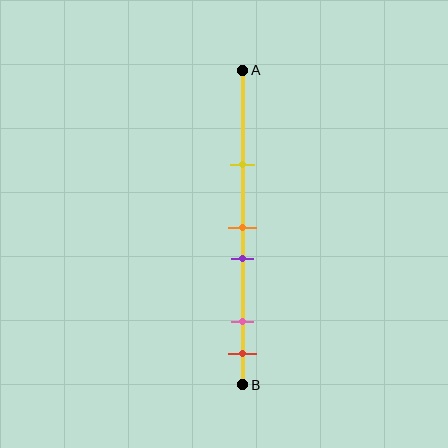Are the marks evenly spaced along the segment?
No, the marks are not evenly spaced.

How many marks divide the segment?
There are 5 marks dividing the segment.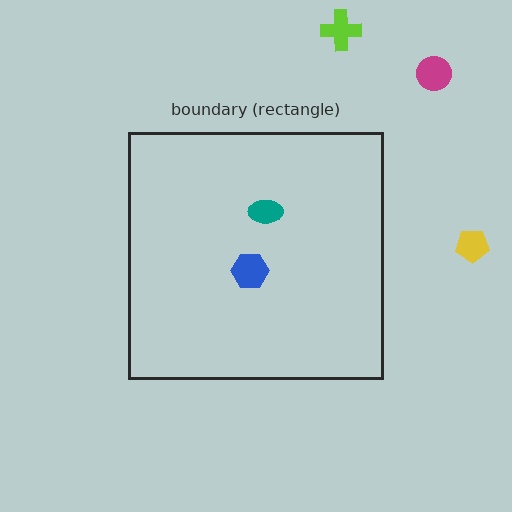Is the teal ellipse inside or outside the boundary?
Inside.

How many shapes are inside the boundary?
2 inside, 3 outside.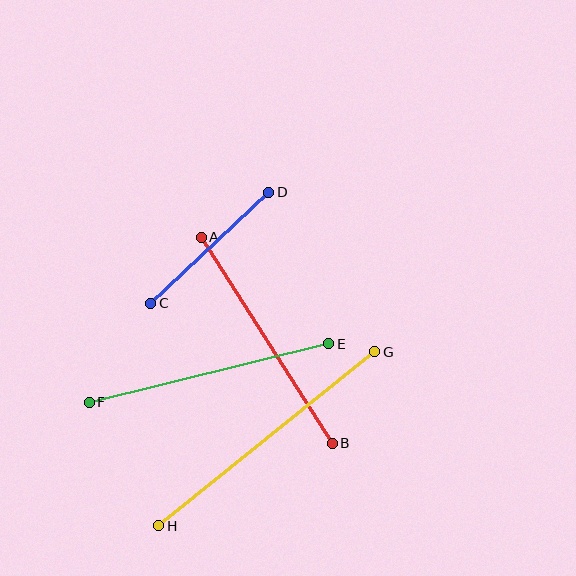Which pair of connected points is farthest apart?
Points G and H are farthest apart.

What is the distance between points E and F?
The distance is approximately 246 pixels.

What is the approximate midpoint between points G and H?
The midpoint is at approximately (267, 439) pixels.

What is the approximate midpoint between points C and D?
The midpoint is at approximately (210, 248) pixels.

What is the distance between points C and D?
The distance is approximately 162 pixels.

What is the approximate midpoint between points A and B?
The midpoint is at approximately (267, 340) pixels.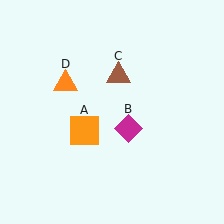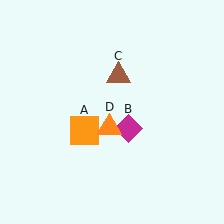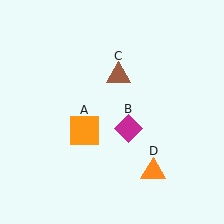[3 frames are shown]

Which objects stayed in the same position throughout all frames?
Orange square (object A) and magenta diamond (object B) and brown triangle (object C) remained stationary.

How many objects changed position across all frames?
1 object changed position: orange triangle (object D).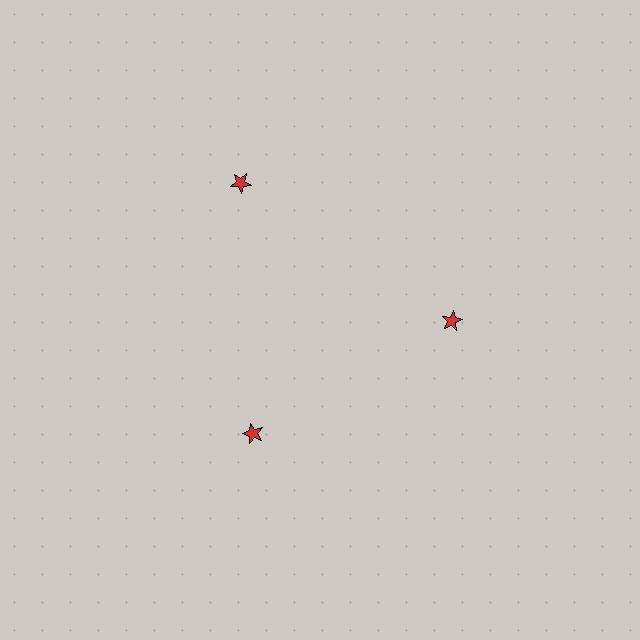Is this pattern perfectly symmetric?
No. The 3 red stars are arranged in a ring, but one element near the 11 o'clock position is pushed outward from the center, breaking the 3-fold rotational symmetry.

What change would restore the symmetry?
The symmetry would be restored by moving it inward, back onto the ring so that all 3 stars sit at equal angles and equal distance from the center.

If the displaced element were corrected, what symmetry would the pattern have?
It would have 3-fold rotational symmetry — the pattern would map onto itself every 120 degrees.